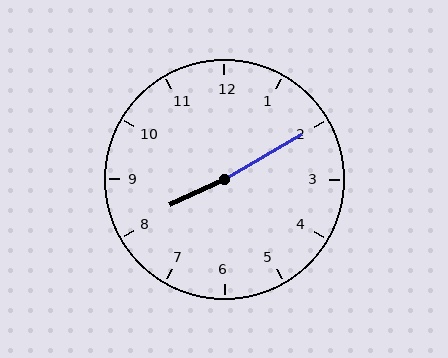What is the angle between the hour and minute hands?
Approximately 175 degrees.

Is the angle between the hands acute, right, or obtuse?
It is obtuse.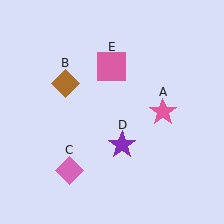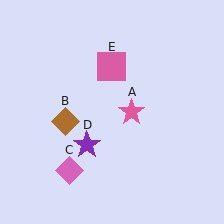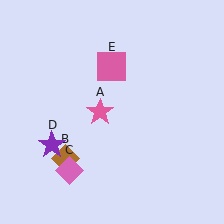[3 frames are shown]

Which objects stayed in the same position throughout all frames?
Pink diamond (object C) and pink square (object E) remained stationary.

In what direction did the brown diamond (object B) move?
The brown diamond (object B) moved down.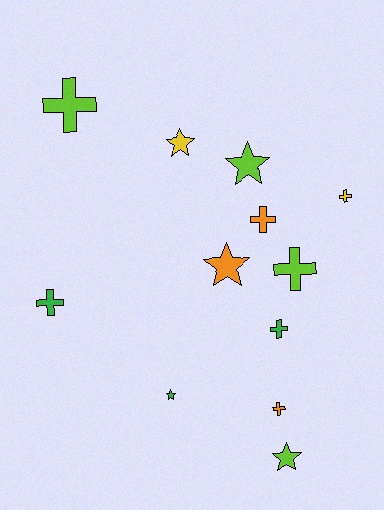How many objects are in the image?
There are 12 objects.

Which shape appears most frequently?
Cross, with 7 objects.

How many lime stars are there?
There are 2 lime stars.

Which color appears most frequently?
Lime, with 4 objects.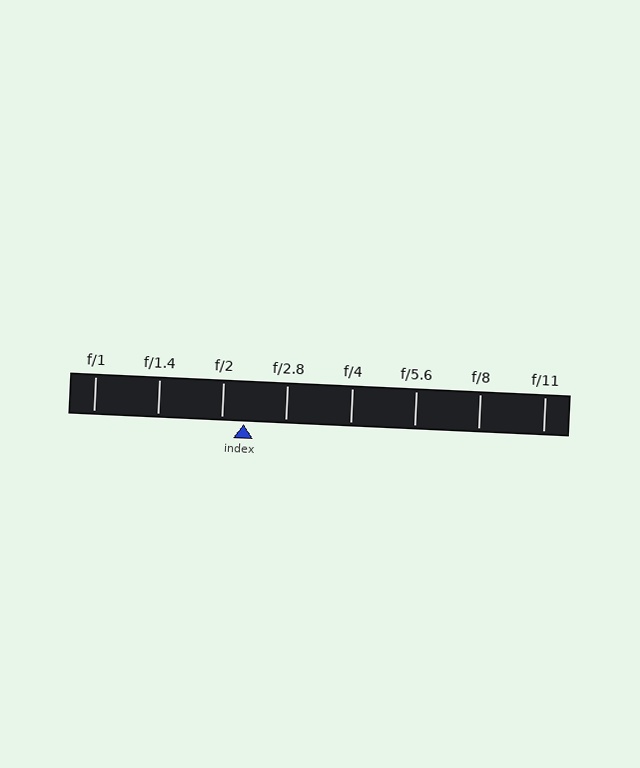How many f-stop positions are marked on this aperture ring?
There are 8 f-stop positions marked.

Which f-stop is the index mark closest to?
The index mark is closest to f/2.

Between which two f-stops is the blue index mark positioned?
The index mark is between f/2 and f/2.8.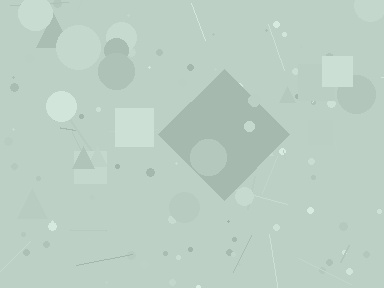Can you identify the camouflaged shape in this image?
The camouflaged shape is a diamond.